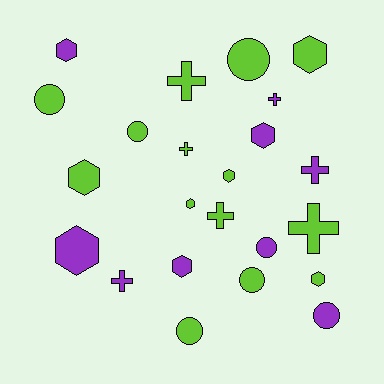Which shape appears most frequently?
Hexagon, with 9 objects.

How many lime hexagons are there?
There are 5 lime hexagons.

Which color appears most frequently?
Lime, with 14 objects.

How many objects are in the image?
There are 23 objects.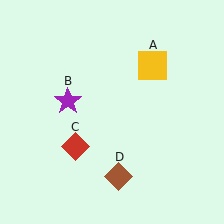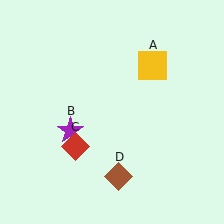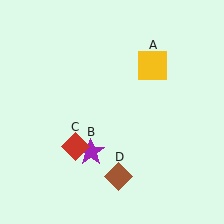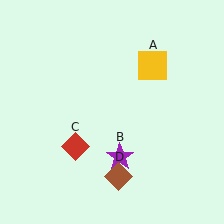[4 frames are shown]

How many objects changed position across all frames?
1 object changed position: purple star (object B).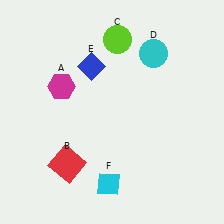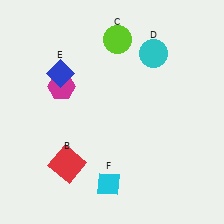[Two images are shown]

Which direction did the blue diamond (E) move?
The blue diamond (E) moved left.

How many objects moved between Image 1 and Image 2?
1 object moved between the two images.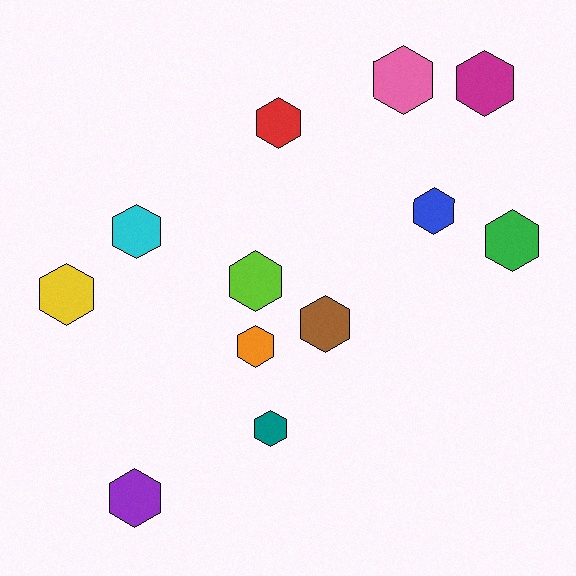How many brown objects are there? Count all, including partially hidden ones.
There is 1 brown object.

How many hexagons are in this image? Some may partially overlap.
There are 12 hexagons.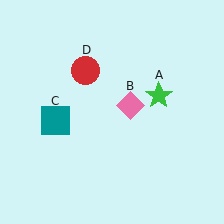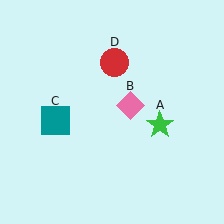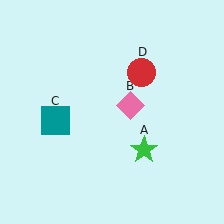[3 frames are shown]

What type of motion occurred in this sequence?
The green star (object A), red circle (object D) rotated clockwise around the center of the scene.